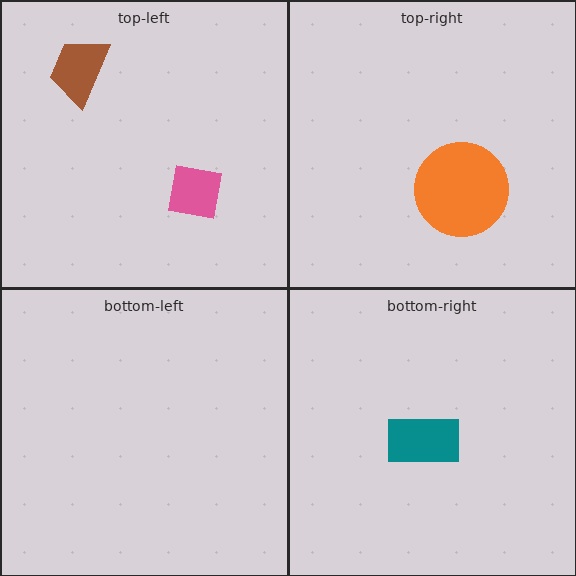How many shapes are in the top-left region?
2.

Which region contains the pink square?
The top-left region.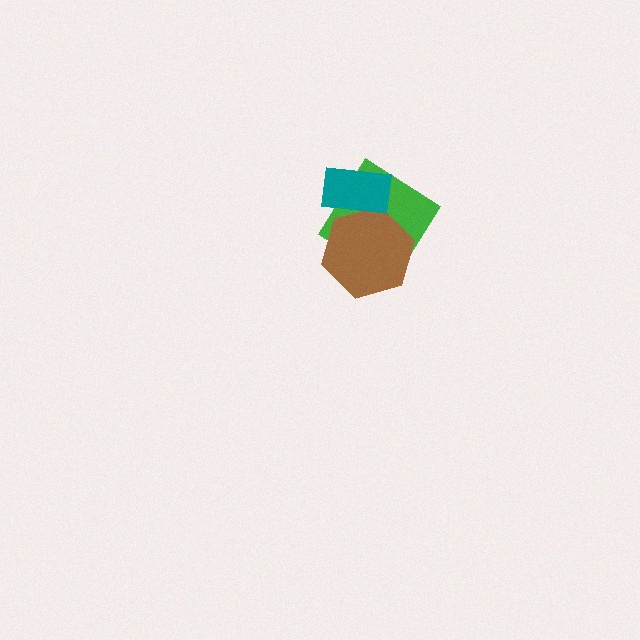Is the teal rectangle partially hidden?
No, no other shape covers it.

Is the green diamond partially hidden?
Yes, it is partially covered by another shape.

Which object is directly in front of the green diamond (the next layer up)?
The brown hexagon is directly in front of the green diamond.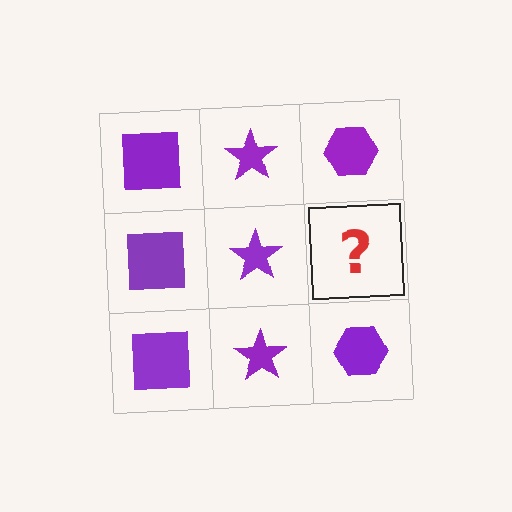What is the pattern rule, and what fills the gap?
The rule is that each column has a consistent shape. The gap should be filled with a purple hexagon.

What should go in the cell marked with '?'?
The missing cell should contain a purple hexagon.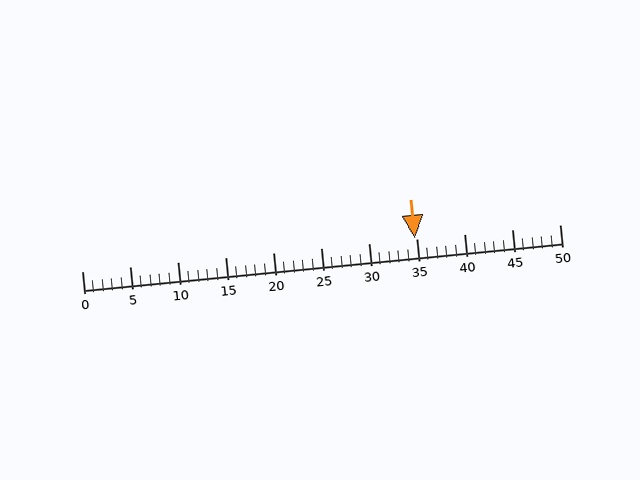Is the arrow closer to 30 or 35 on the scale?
The arrow is closer to 35.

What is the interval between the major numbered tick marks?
The major tick marks are spaced 5 units apart.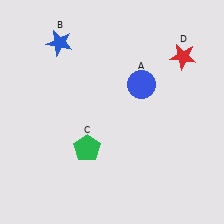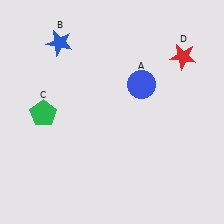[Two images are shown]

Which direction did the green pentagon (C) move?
The green pentagon (C) moved left.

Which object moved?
The green pentagon (C) moved left.